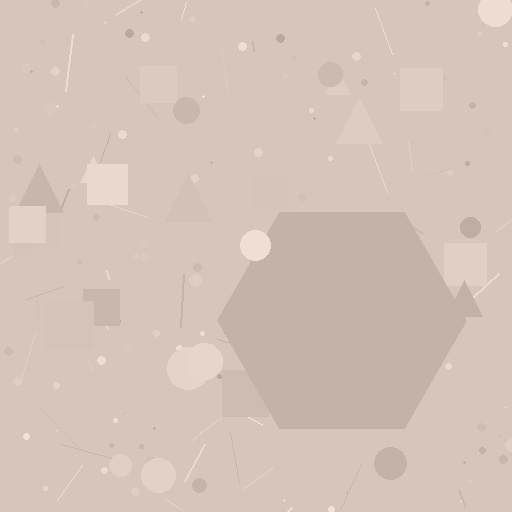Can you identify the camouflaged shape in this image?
The camouflaged shape is a hexagon.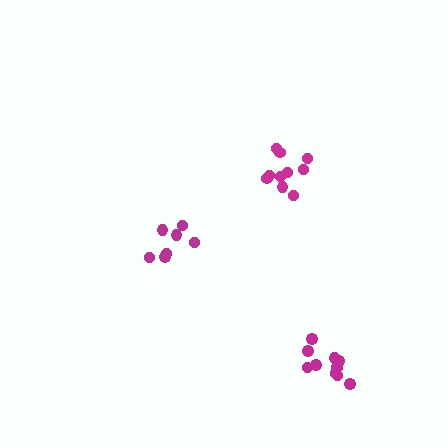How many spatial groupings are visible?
There are 3 spatial groupings.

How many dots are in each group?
Group 1: 7 dots, Group 2: 10 dots, Group 3: 10 dots (27 total).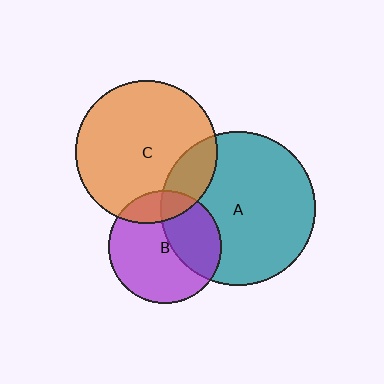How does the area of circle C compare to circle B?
Approximately 1.6 times.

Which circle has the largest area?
Circle A (teal).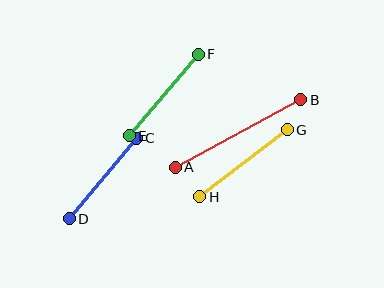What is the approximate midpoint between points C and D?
The midpoint is at approximately (103, 178) pixels.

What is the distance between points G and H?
The distance is approximately 111 pixels.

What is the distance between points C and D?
The distance is approximately 105 pixels.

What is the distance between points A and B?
The distance is approximately 143 pixels.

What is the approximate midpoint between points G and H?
The midpoint is at approximately (244, 163) pixels.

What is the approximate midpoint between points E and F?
The midpoint is at approximately (164, 95) pixels.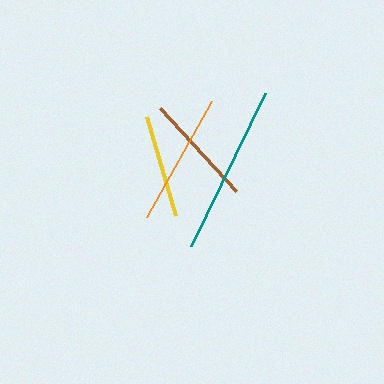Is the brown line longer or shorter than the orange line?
The orange line is longer than the brown line.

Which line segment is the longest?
The teal line is the longest at approximately 170 pixels.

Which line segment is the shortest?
The yellow line is the shortest at approximately 103 pixels.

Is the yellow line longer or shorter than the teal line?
The teal line is longer than the yellow line.